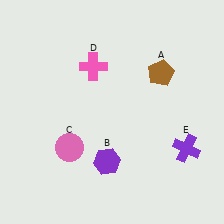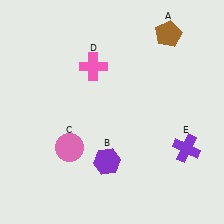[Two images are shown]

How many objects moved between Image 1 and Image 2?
1 object moved between the two images.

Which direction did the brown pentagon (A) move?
The brown pentagon (A) moved up.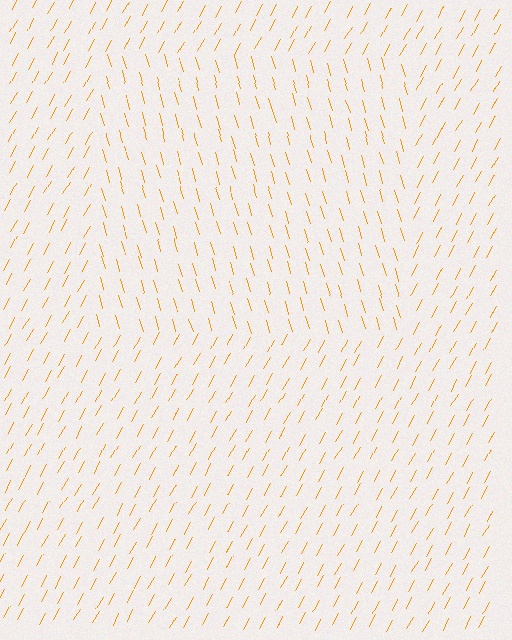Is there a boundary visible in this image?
Yes, there is a texture boundary formed by a change in line orientation.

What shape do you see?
I see a rectangle.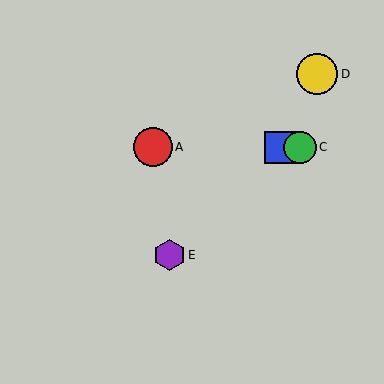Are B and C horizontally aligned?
Yes, both are at y≈147.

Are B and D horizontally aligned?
No, B is at y≈147 and D is at y≈74.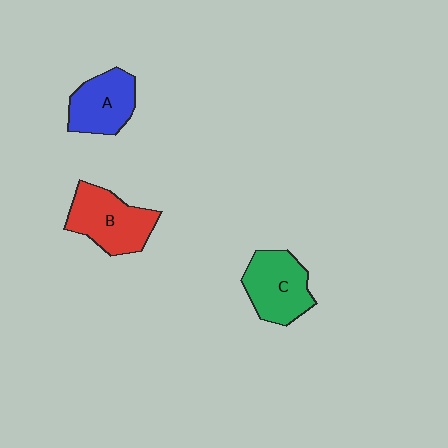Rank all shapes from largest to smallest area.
From largest to smallest: B (red), C (green), A (blue).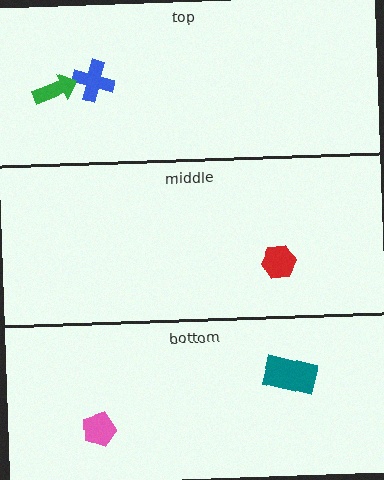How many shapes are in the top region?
2.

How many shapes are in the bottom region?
2.